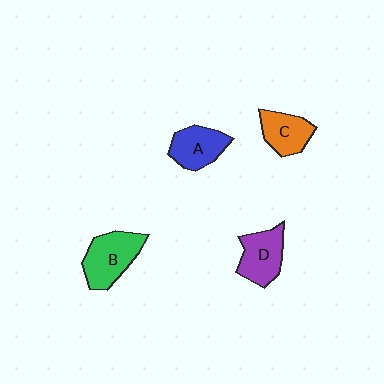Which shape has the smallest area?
Shape C (orange).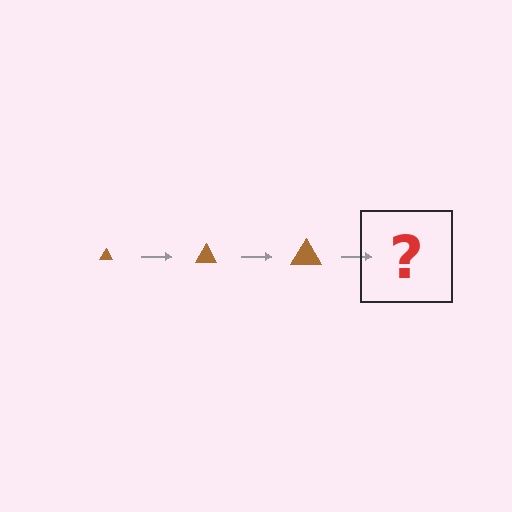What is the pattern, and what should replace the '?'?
The pattern is that the triangle gets progressively larger each step. The '?' should be a brown triangle, larger than the previous one.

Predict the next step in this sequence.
The next step is a brown triangle, larger than the previous one.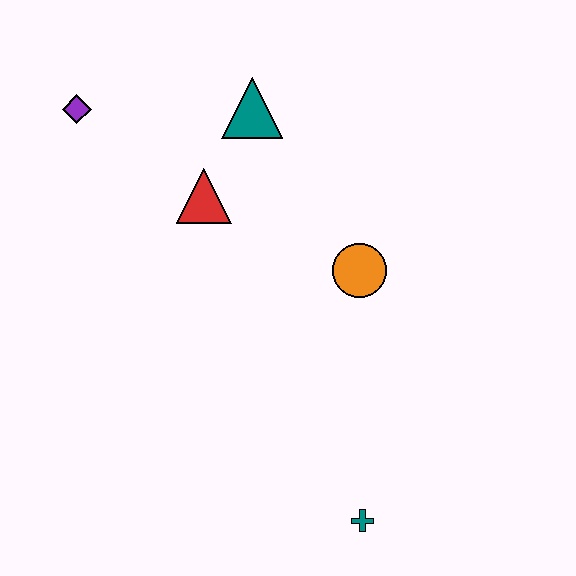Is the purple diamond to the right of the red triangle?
No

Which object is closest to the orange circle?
The red triangle is closest to the orange circle.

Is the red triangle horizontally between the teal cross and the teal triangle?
No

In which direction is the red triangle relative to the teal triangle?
The red triangle is below the teal triangle.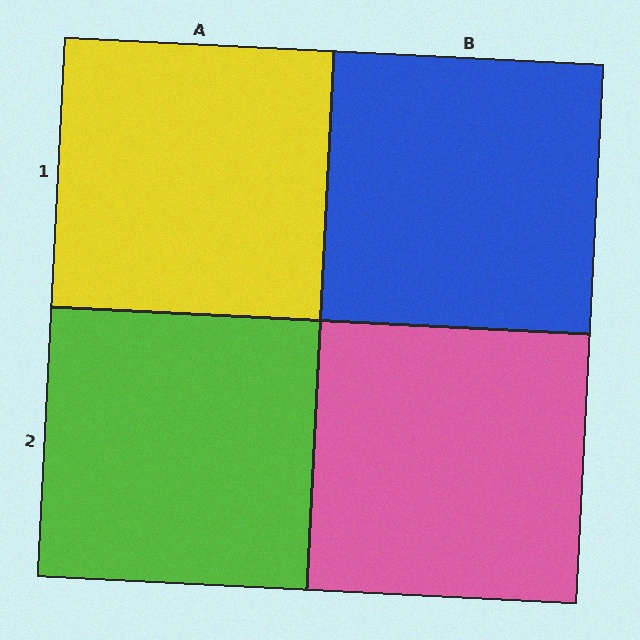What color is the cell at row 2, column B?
Pink.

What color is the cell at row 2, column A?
Lime.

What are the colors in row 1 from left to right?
Yellow, blue.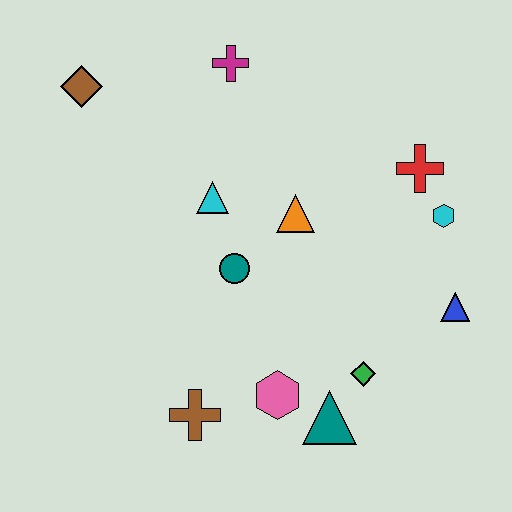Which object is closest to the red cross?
The cyan hexagon is closest to the red cross.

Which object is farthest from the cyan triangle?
The blue triangle is farthest from the cyan triangle.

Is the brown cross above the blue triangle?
No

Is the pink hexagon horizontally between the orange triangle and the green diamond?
No